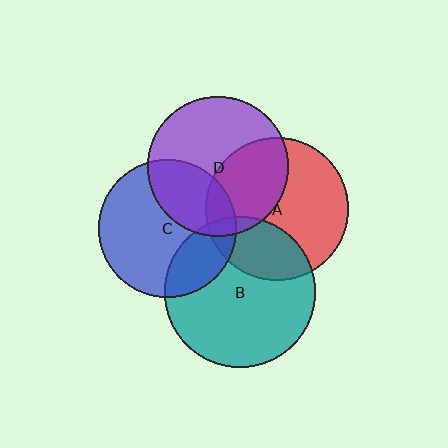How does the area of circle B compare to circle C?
Approximately 1.2 times.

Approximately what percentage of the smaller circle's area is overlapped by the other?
Approximately 10%.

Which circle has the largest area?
Circle B (teal).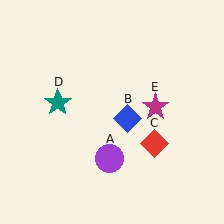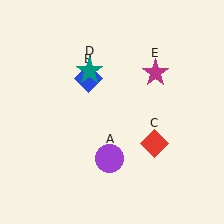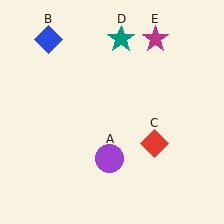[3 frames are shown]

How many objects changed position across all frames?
3 objects changed position: blue diamond (object B), teal star (object D), magenta star (object E).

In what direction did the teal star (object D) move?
The teal star (object D) moved up and to the right.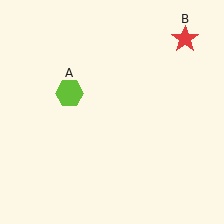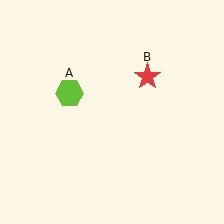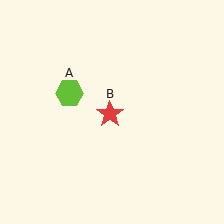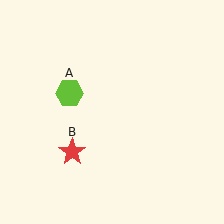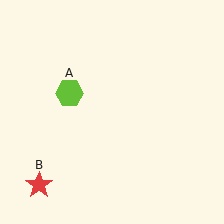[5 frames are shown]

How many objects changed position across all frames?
1 object changed position: red star (object B).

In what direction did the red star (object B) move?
The red star (object B) moved down and to the left.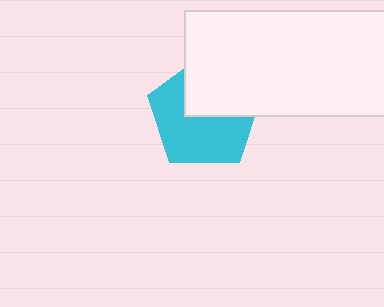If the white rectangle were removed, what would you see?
You would see the complete cyan pentagon.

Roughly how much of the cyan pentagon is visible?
About half of it is visible (roughly 59%).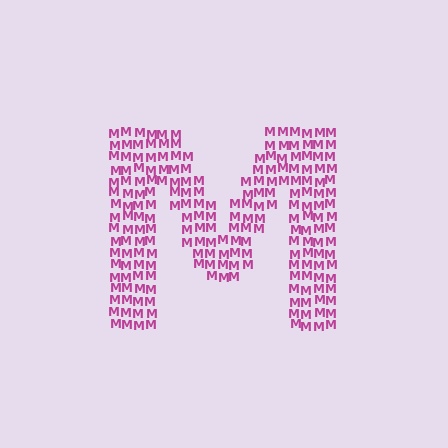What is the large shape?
The large shape is the letter M.